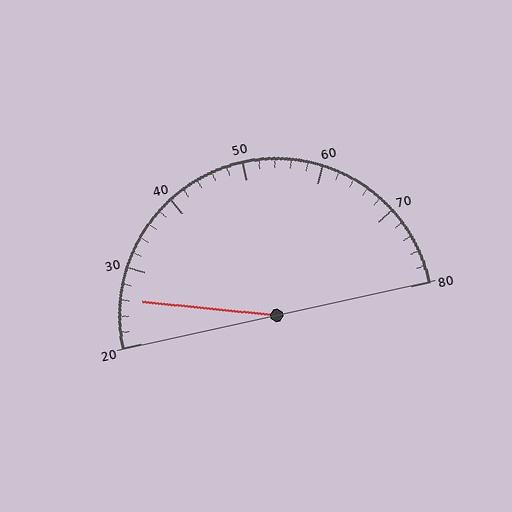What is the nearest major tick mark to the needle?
The nearest major tick mark is 30.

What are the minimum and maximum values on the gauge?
The gauge ranges from 20 to 80.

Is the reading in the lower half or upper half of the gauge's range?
The reading is in the lower half of the range (20 to 80).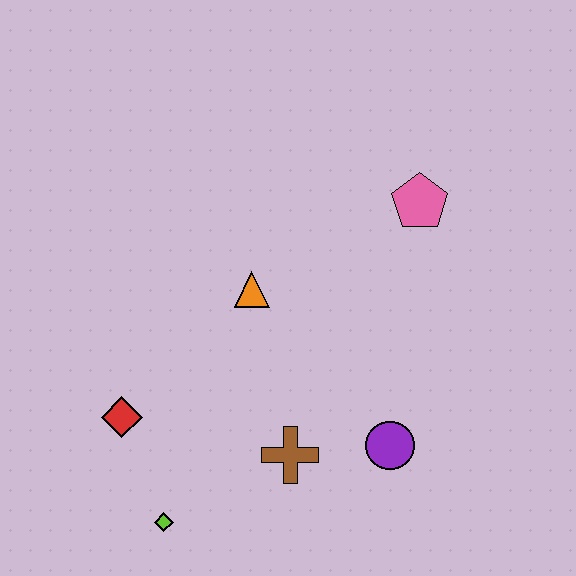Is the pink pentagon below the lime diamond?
No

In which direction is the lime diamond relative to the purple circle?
The lime diamond is to the left of the purple circle.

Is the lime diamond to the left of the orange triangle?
Yes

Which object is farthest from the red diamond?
The pink pentagon is farthest from the red diamond.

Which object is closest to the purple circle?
The brown cross is closest to the purple circle.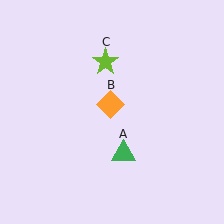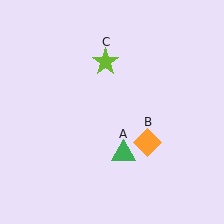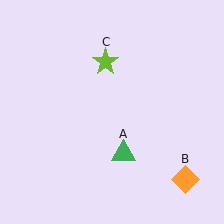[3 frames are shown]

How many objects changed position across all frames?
1 object changed position: orange diamond (object B).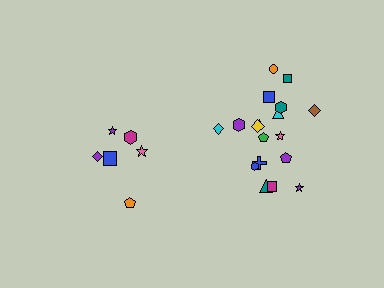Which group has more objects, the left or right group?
The right group.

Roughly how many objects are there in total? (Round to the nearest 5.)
Roughly 25 objects in total.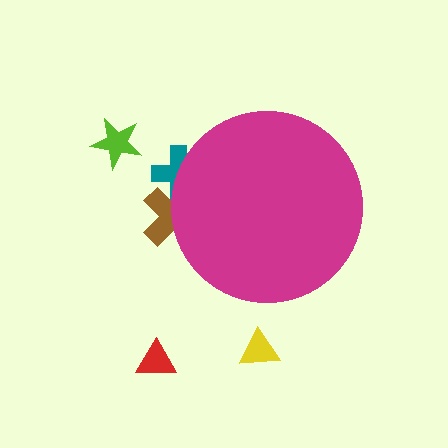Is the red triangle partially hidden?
No, the red triangle is fully visible.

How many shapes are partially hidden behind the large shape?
2 shapes are partially hidden.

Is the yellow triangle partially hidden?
No, the yellow triangle is fully visible.